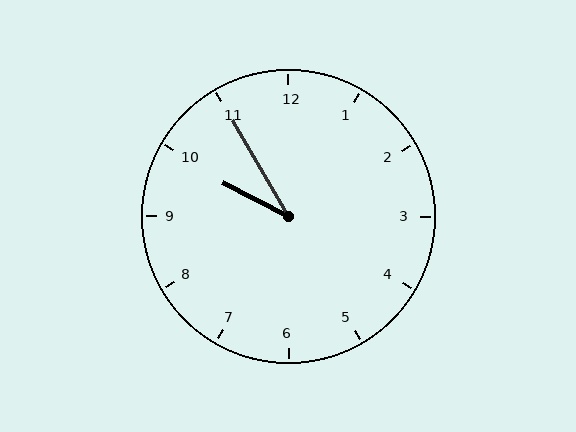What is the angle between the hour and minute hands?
Approximately 32 degrees.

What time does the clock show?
9:55.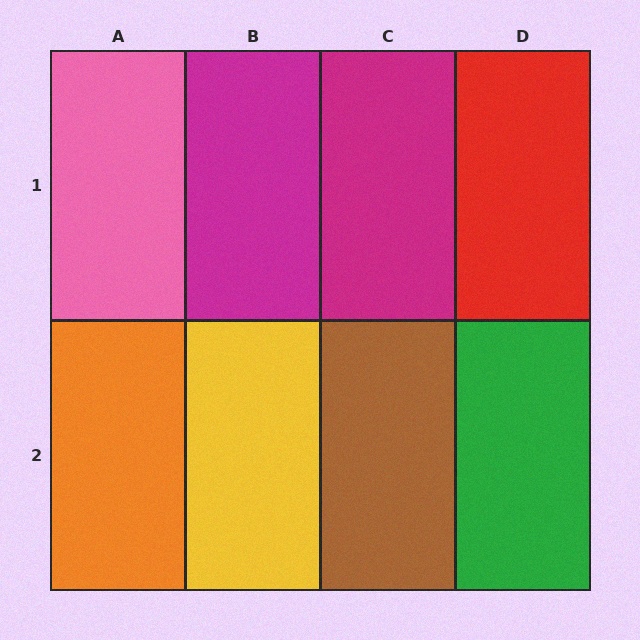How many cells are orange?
1 cell is orange.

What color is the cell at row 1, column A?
Pink.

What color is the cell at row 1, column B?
Magenta.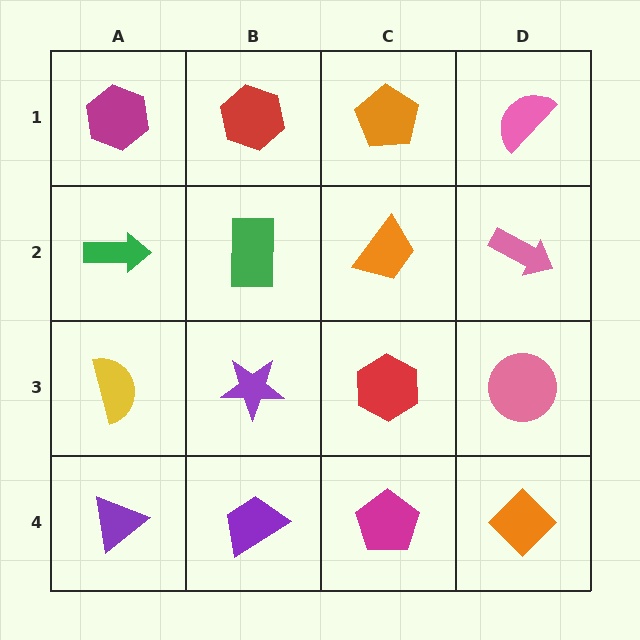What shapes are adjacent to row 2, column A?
A magenta hexagon (row 1, column A), a yellow semicircle (row 3, column A), a green rectangle (row 2, column B).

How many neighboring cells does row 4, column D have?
2.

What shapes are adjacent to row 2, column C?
An orange pentagon (row 1, column C), a red hexagon (row 3, column C), a green rectangle (row 2, column B), a pink arrow (row 2, column D).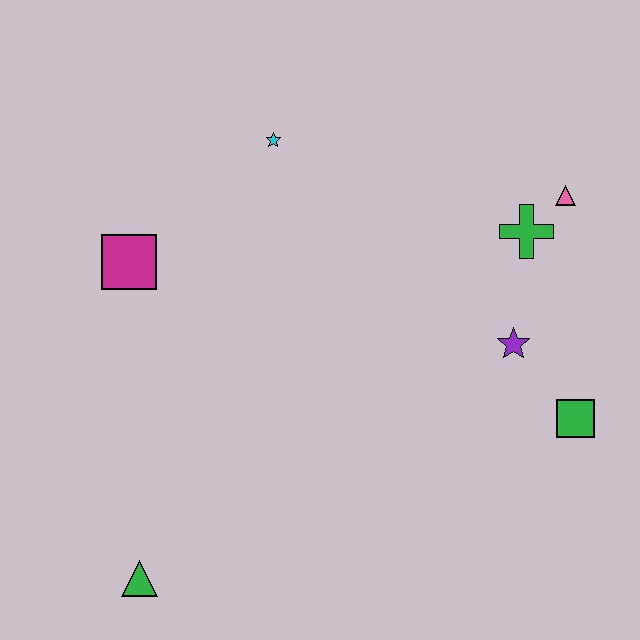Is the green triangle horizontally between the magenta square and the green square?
Yes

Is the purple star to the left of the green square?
Yes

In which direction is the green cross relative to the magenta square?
The green cross is to the right of the magenta square.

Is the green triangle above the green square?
No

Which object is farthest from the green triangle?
The pink triangle is farthest from the green triangle.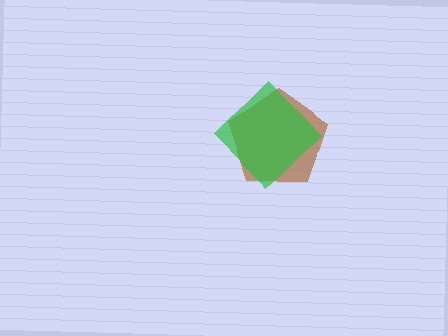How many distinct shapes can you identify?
There are 2 distinct shapes: a brown pentagon, a green diamond.